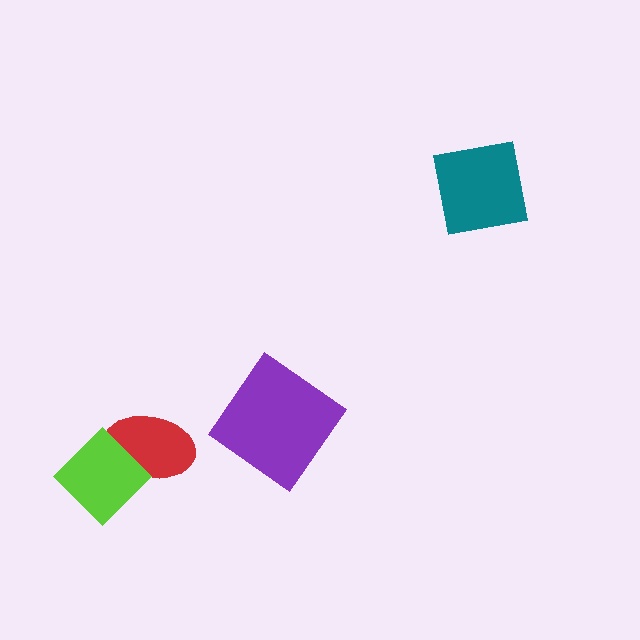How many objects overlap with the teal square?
0 objects overlap with the teal square.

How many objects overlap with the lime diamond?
1 object overlaps with the lime diamond.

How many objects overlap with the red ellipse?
1 object overlaps with the red ellipse.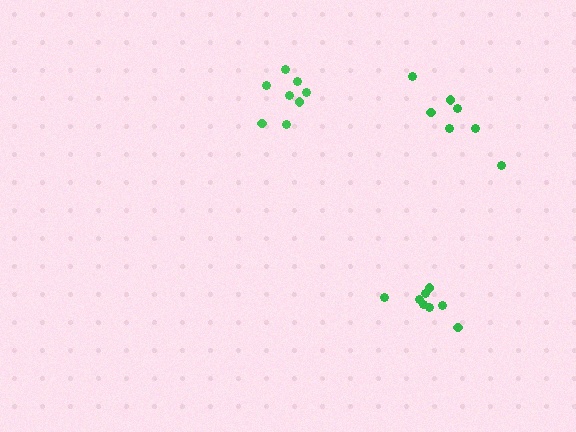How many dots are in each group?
Group 1: 8 dots, Group 2: 8 dots, Group 3: 7 dots (23 total).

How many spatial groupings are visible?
There are 3 spatial groupings.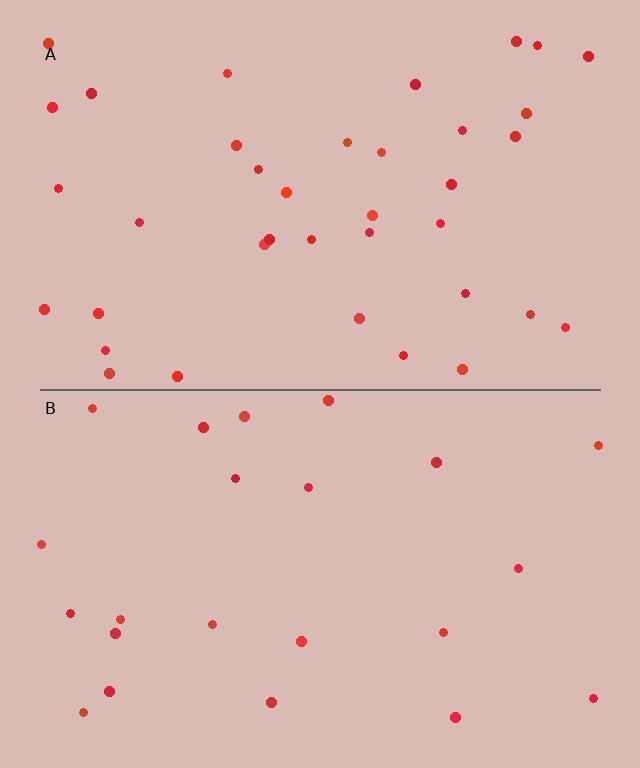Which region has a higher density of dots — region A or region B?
A (the top).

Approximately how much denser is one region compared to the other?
Approximately 1.7× — region A over region B.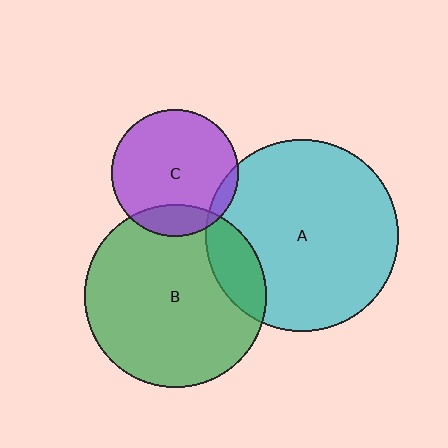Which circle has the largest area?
Circle A (cyan).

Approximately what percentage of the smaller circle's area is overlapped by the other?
Approximately 15%.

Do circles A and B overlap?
Yes.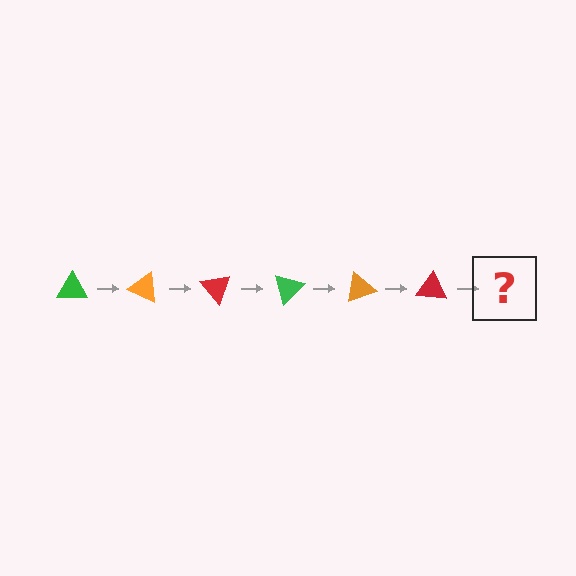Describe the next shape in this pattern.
It should be a green triangle, rotated 150 degrees from the start.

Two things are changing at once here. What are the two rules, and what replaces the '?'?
The two rules are that it rotates 25 degrees each step and the color cycles through green, orange, and red. The '?' should be a green triangle, rotated 150 degrees from the start.